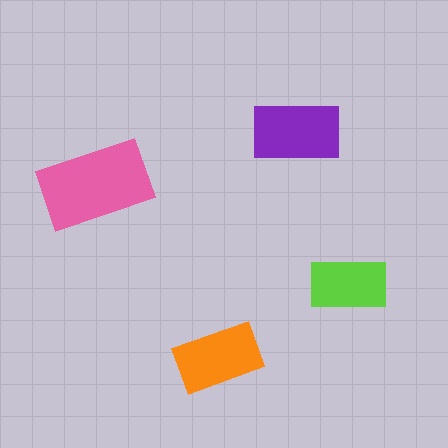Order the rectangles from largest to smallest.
the pink one, the purple one, the orange one, the lime one.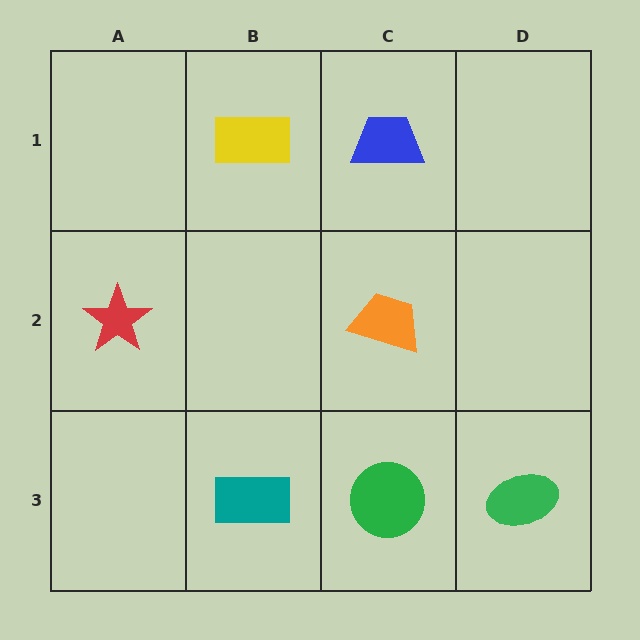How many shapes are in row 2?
2 shapes.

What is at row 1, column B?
A yellow rectangle.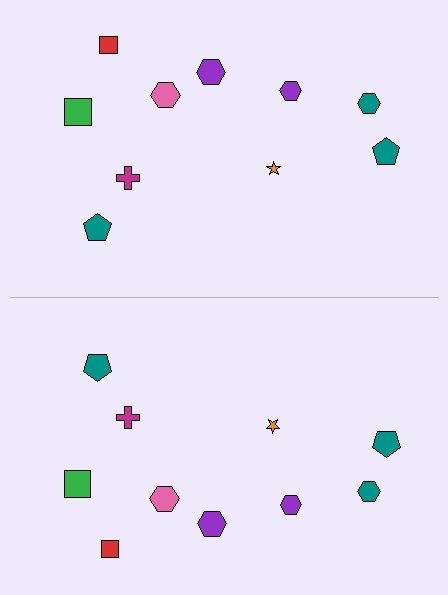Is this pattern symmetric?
Yes, this pattern has bilateral (reflection) symmetry.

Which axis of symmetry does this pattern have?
The pattern has a horizontal axis of symmetry running through the center of the image.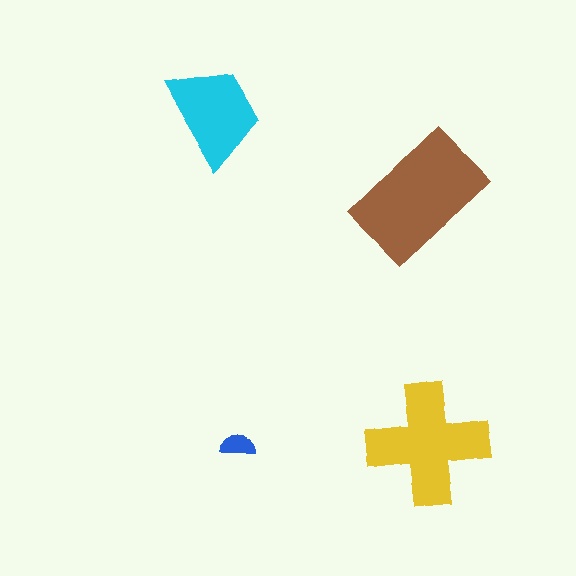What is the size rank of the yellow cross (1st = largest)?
2nd.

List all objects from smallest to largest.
The blue semicircle, the cyan trapezoid, the yellow cross, the brown rectangle.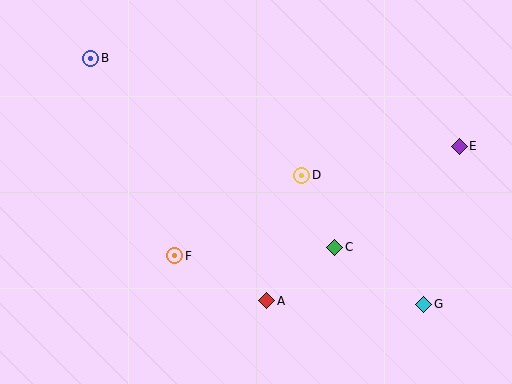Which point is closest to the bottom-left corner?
Point F is closest to the bottom-left corner.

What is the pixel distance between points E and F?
The distance between E and F is 305 pixels.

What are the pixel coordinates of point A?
Point A is at (267, 301).